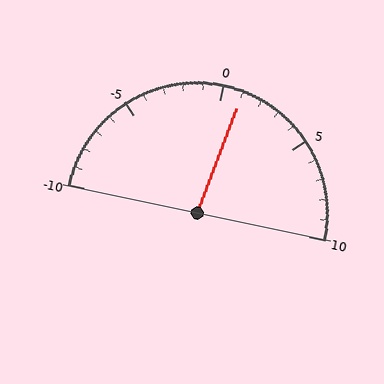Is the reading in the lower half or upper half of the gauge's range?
The reading is in the upper half of the range (-10 to 10).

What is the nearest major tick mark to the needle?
The nearest major tick mark is 0.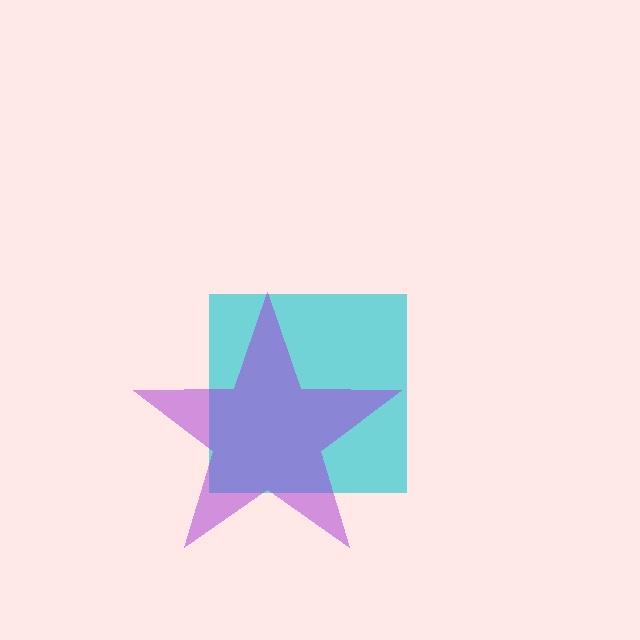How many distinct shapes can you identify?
There are 2 distinct shapes: a cyan square, a purple star.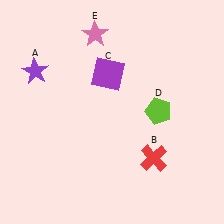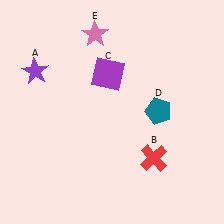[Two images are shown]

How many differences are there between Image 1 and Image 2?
There is 1 difference between the two images.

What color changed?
The pentagon (D) changed from lime in Image 1 to teal in Image 2.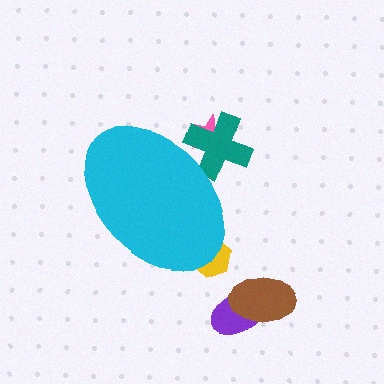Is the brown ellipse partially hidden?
No, the brown ellipse is fully visible.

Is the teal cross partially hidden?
Yes, the teal cross is partially hidden behind the cyan ellipse.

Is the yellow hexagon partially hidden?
Yes, the yellow hexagon is partially hidden behind the cyan ellipse.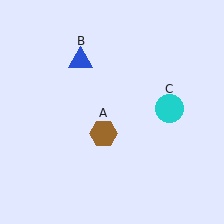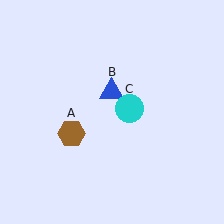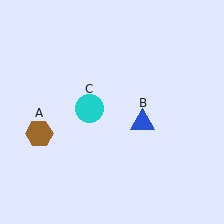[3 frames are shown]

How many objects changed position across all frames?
3 objects changed position: brown hexagon (object A), blue triangle (object B), cyan circle (object C).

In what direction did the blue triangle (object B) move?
The blue triangle (object B) moved down and to the right.